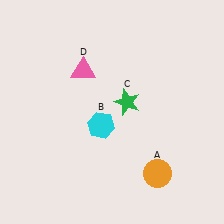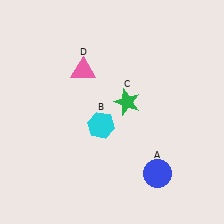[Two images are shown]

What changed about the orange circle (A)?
In Image 1, A is orange. In Image 2, it changed to blue.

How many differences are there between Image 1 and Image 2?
There is 1 difference between the two images.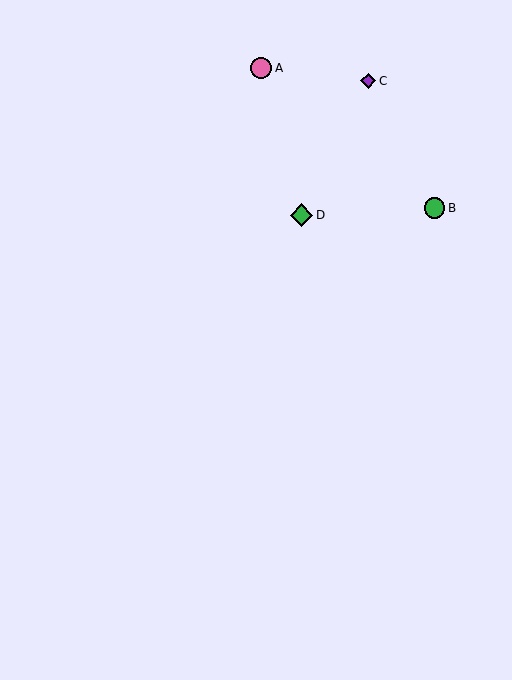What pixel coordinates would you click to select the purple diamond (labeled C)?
Click at (368, 81) to select the purple diamond C.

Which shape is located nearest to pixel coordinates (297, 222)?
The green diamond (labeled D) at (301, 215) is nearest to that location.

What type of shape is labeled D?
Shape D is a green diamond.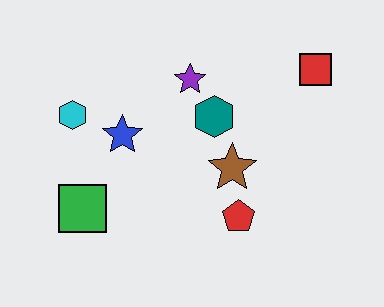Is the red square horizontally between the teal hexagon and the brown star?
No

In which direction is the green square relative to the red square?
The green square is to the left of the red square.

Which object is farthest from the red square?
The green square is farthest from the red square.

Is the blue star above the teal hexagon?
No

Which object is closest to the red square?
The teal hexagon is closest to the red square.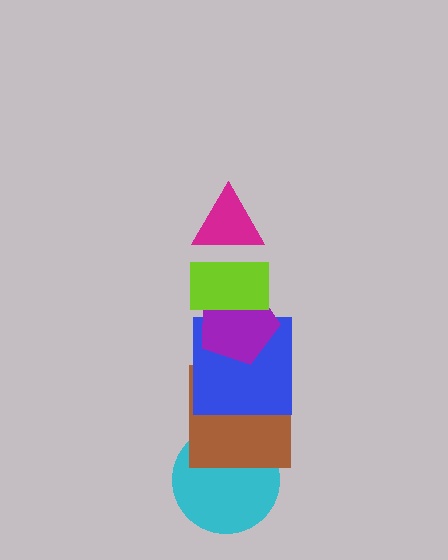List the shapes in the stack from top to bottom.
From top to bottom: the magenta triangle, the lime rectangle, the purple pentagon, the blue square, the brown square, the cyan circle.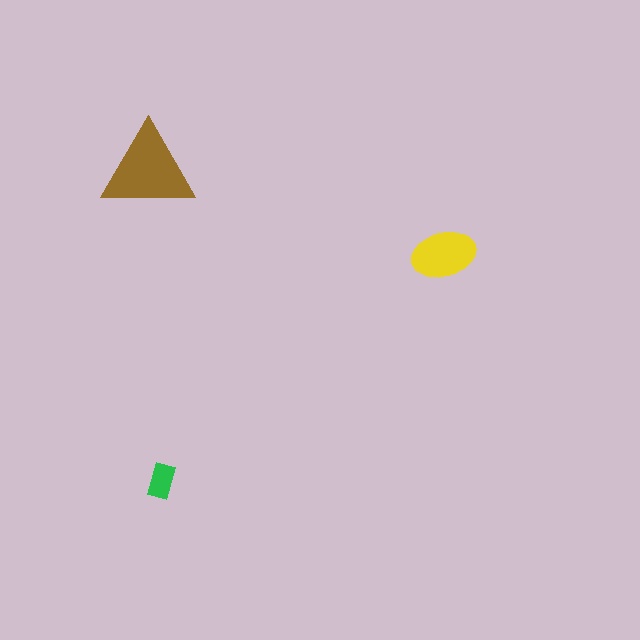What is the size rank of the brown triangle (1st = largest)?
1st.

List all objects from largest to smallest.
The brown triangle, the yellow ellipse, the green rectangle.